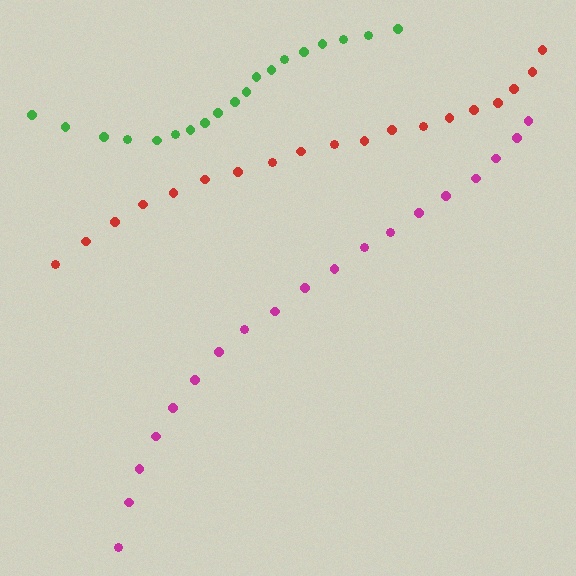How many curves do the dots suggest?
There are 3 distinct paths.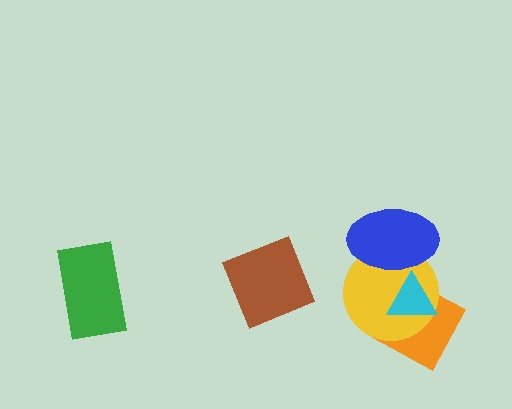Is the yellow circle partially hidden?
Yes, it is partially covered by another shape.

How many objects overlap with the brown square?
0 objects overlap with the brown square.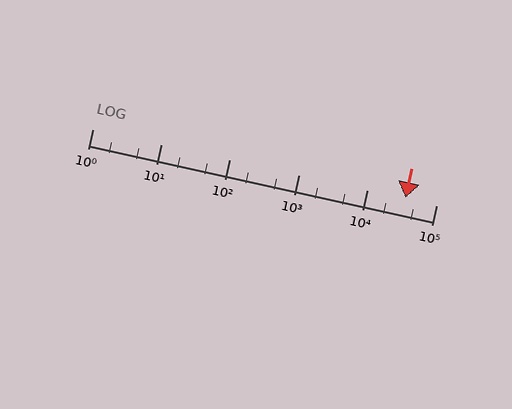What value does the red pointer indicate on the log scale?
The pointer indicates approximately 36000.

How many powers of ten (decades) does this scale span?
The scale spans 5 decades, from 1 to 100000.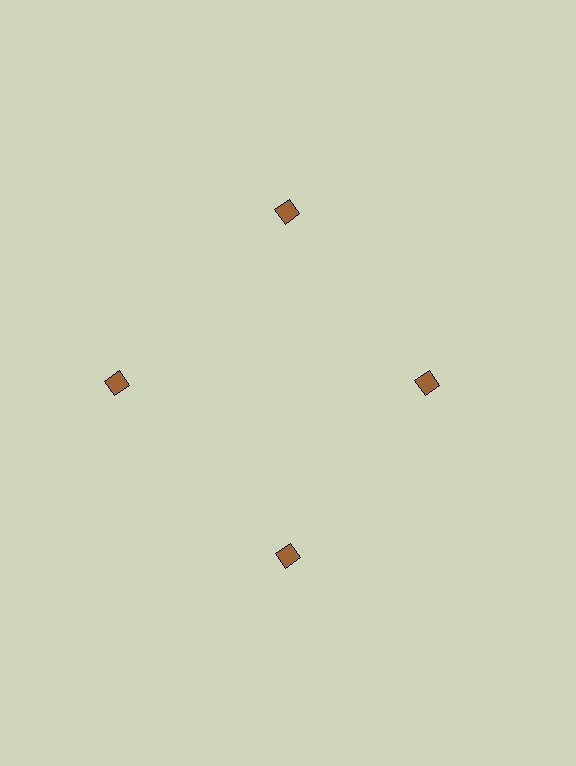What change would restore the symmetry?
The symmetry would be restored by moving it outward, back onto the ring so that all 4 diamonds sit at equal angles and equal distance from the center.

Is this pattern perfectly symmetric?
No. The 4 brown diamonds are arranged in a ring, but one element near the 3 o'clock position is pulled inward toward the center, breaking the 4-fold rotational symmetry.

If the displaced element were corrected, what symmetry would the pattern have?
It would have 4-fold rotational symmetry — the pattern would map onto itself every 90 degrees.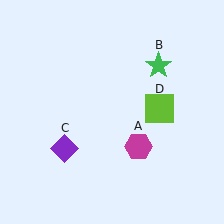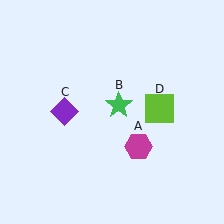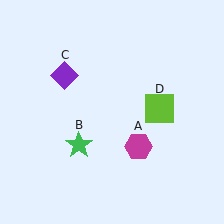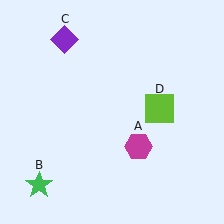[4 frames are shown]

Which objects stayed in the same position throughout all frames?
Magenta hexagon (object A) and lime square (object D) remained stationary.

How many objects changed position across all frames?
2 objects changed position: green star (object B), purple diamond (object C).